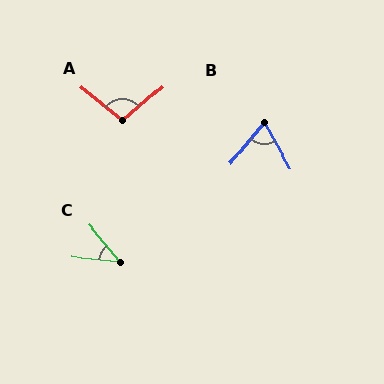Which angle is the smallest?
C, at approximately 44 degrees.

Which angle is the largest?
A, at approximately 101 degrees.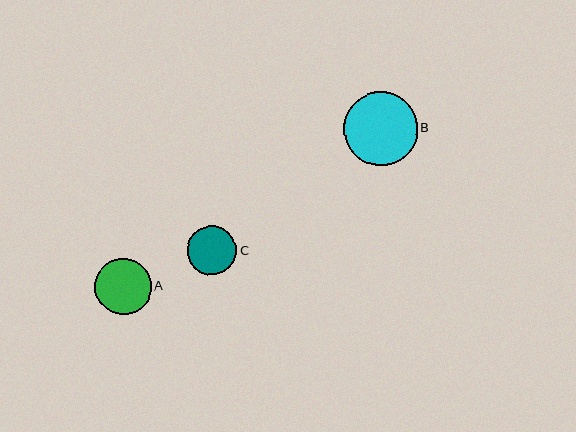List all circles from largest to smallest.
From largest to smallest: B, A, C.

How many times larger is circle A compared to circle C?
Circle A is approximately 1.1 times the size of circle C.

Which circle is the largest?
Circle B is the largest with a size of approximately 74 pixels.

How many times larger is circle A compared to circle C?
Circle A is approximately 1.1 times the size of circle C.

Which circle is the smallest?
Circle C is the smallest with a size of approximately 50 pixels.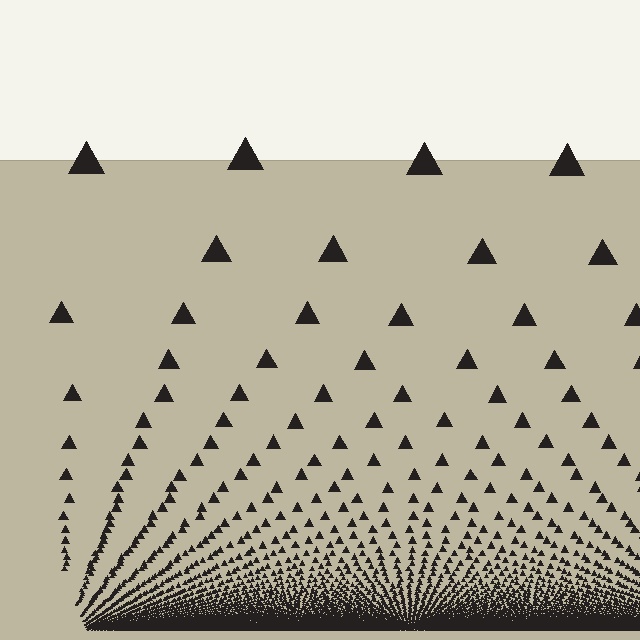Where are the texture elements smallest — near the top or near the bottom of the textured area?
Near the bottom.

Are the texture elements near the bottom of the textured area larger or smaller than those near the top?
Smaller. The gradient is inverted — elements near the bottom are smaller and denser.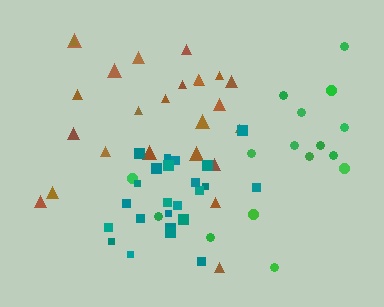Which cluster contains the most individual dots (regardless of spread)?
Brown (25).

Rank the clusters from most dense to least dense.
teal, brown, green.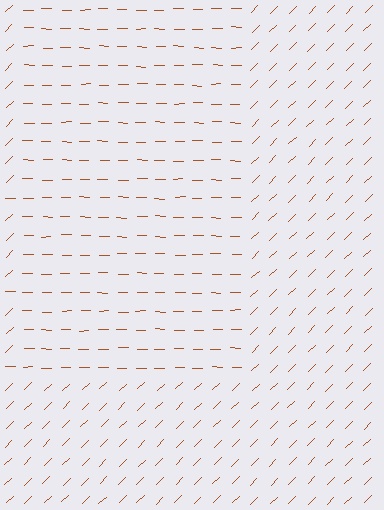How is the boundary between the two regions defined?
The boundary is defined purely by a change in line orientation (approximately 45 degrees difference). All lines are the same color and thickness.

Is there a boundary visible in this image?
Yes, there is a texture boundary formed by a change in line orientation.